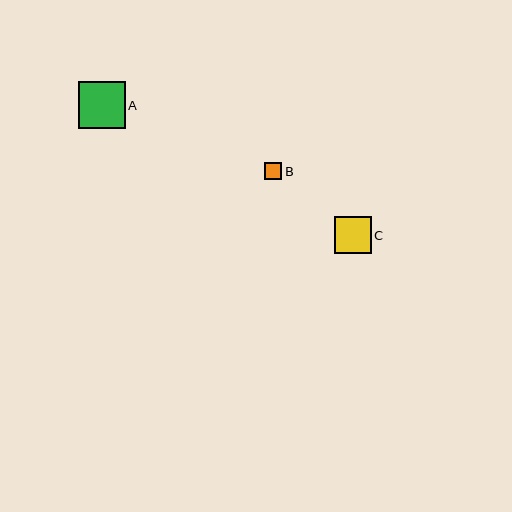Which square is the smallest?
Square B is the smallest with a size of approximately 17 pixels.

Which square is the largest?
Square A is the largest with a size of approximately 46 pixels.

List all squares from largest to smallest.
From largest to smallest: A, C, B.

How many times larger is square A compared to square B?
Square A is approximately 2.7 times the size of square B.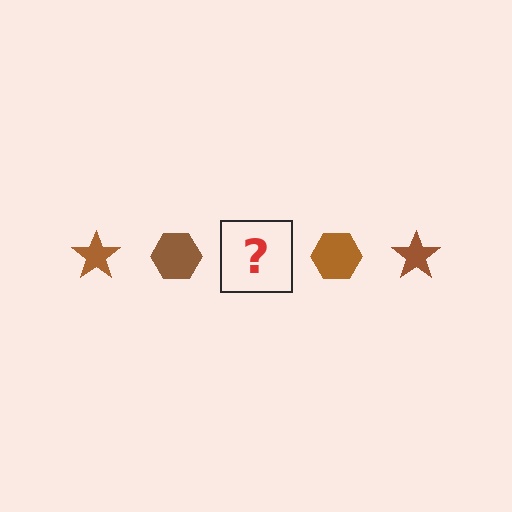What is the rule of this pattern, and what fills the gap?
The rule is that the pattern cycles through star, hexagon shapes in brown. The gap should be filled with a brown star.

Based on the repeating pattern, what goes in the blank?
The blank should be a brown star.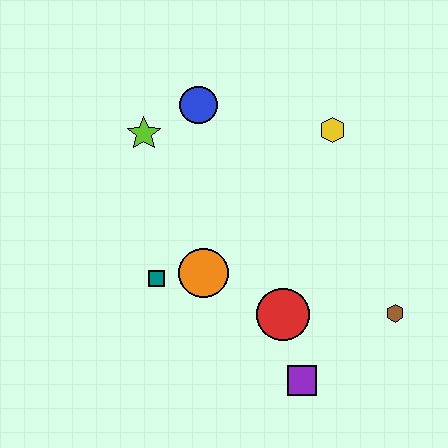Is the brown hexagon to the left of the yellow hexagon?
No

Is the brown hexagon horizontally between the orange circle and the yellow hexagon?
No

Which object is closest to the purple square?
The red circle is closest to the purple square.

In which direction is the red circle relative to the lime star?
The red circle is below the lime star.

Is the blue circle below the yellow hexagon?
No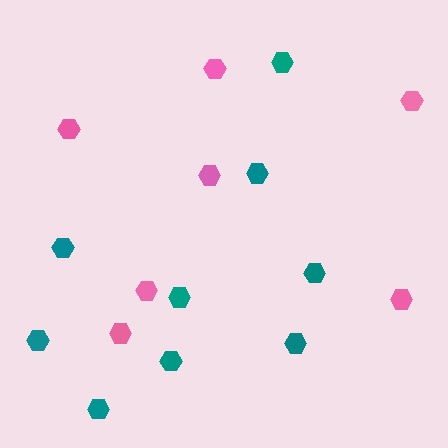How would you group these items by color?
There are 2 groups: one group of teal hexagons (9) and one group of pink hexagons (7).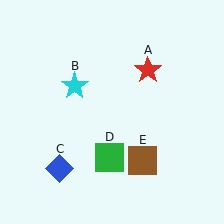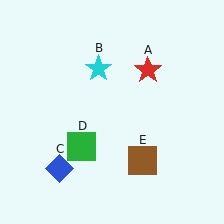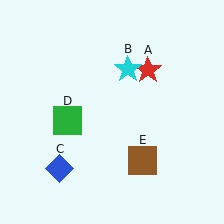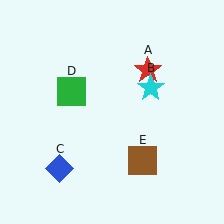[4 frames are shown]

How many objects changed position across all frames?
2 objects changed position: cyan star (object B), green square (object D).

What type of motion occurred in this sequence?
The cyan star (object B), green square (object D) rotated clockwise around the center of the scene.